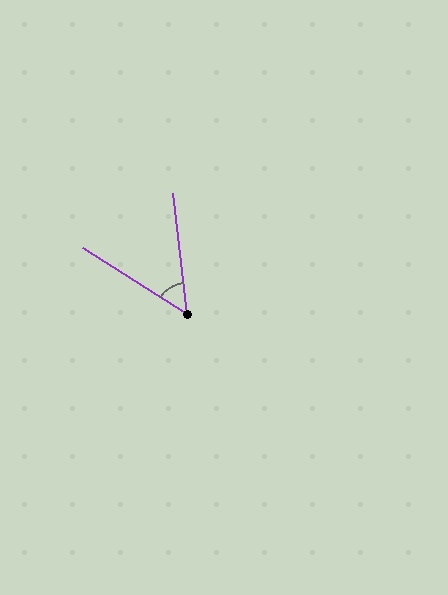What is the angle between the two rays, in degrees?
Approximately 51 degrees.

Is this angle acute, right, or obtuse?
It is acute.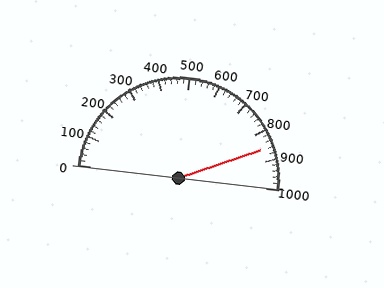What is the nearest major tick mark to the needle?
The nearest major tick mark is 900.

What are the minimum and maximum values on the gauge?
The gauge ranges from 0 to 1000.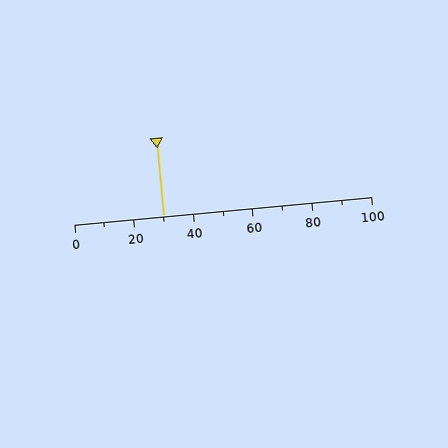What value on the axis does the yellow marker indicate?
The marker indicates approximately 30.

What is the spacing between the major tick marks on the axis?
The major ticks are spaced 20 apart.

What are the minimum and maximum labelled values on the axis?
The axis runs from 0 to 100.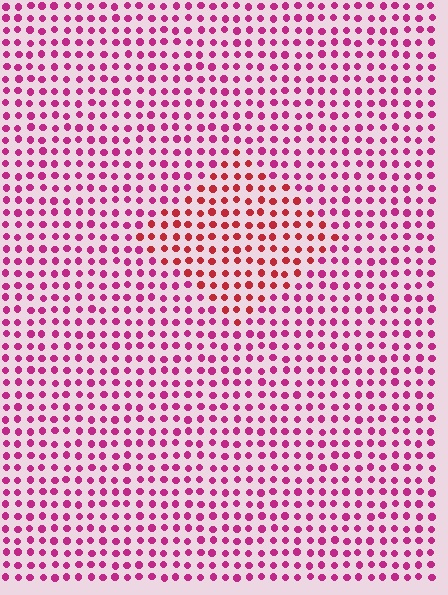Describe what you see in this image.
The image is filled with small magenta elements in a uniform arrangement. A diamond-shaped region is visible where the elements are tinted to a slightly different hue, forming a subtle color boundary.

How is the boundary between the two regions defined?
The boundary is defined purely by a slight shift in hue (about 32 degrees). Spacing, size, and orientation are identical on both sides.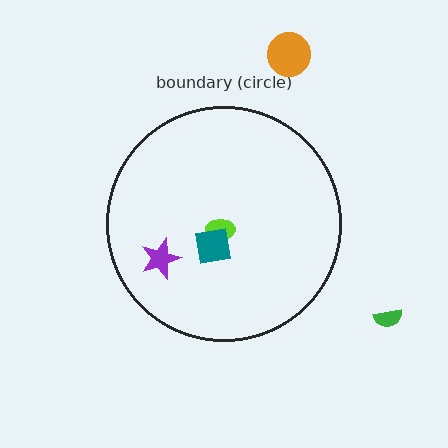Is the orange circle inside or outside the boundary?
Outside.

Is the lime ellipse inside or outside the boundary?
Inside.